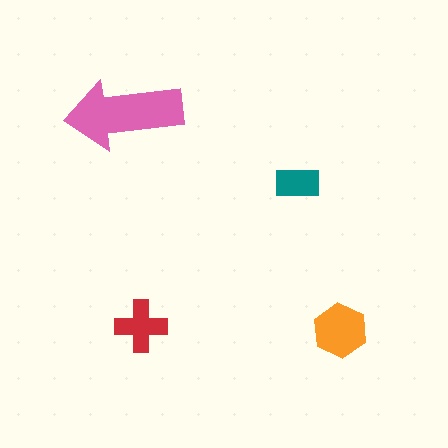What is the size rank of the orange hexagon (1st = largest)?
2nd.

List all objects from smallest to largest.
The teal rectangle, the red cross, the orange hexagon, the pink arrow.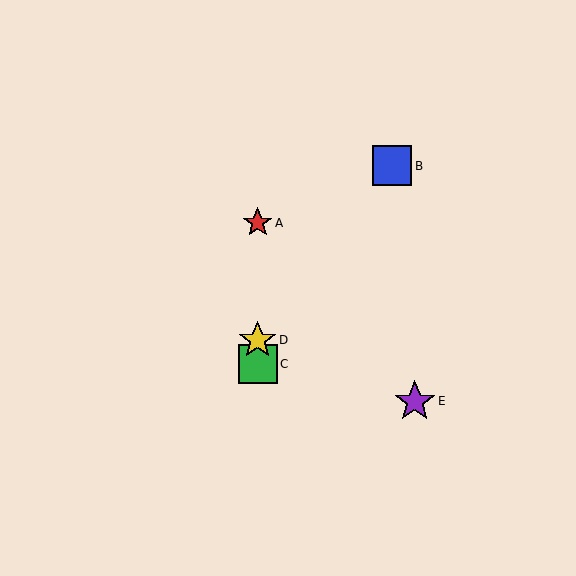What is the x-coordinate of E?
Object E is at x≈415.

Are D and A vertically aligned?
Yes, both are at x≈258.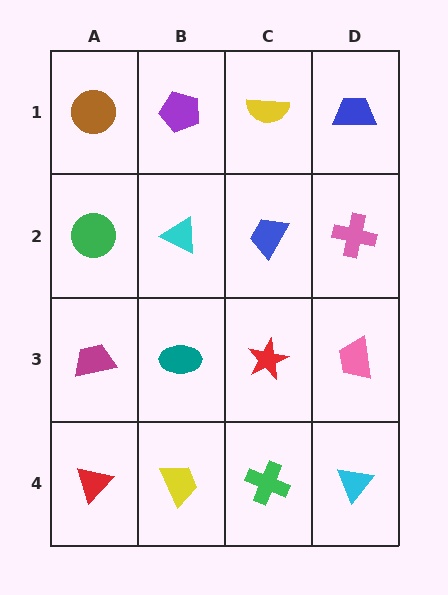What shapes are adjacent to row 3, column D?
A pink cross (row 2, column D), a cyan triangle (row 4, column D), a red star (row 3, column C).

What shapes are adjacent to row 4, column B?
A teal ellipse (row 3, column B), a red triangle (row 4, column A), a green cross (row 4, column C).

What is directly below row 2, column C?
A red star.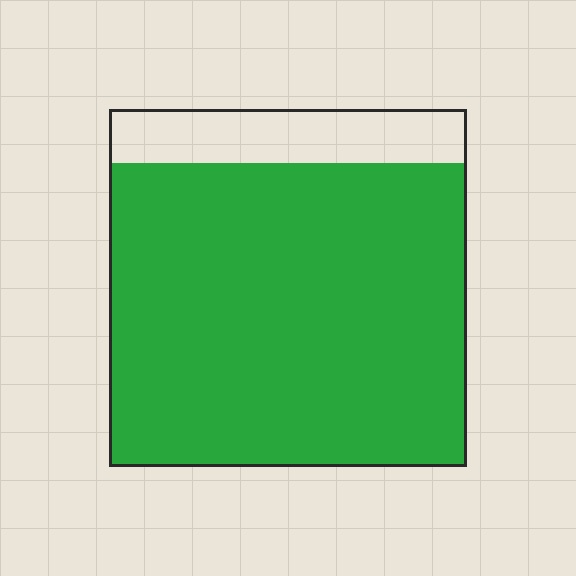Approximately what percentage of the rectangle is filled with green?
Approximately 85%.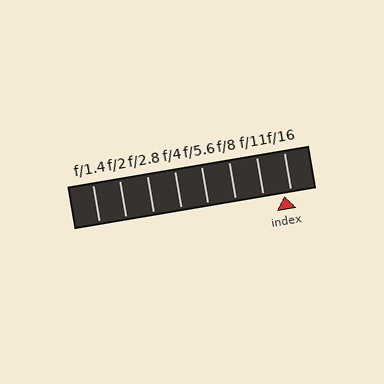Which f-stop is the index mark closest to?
The index mark is closest to f/16.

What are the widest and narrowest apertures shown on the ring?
The widest aperture shown is f/1.4 and the narrowest is f/16.